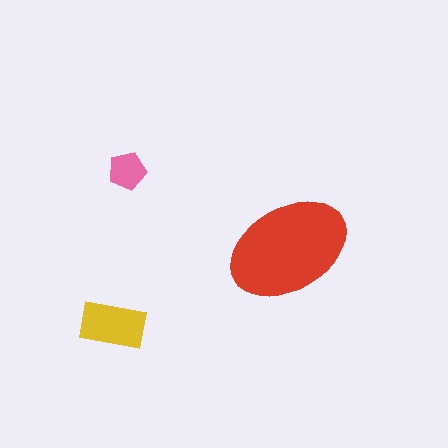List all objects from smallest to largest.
The pink pentagon, the yellow rectangle, the red ellipse.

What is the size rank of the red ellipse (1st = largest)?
1st.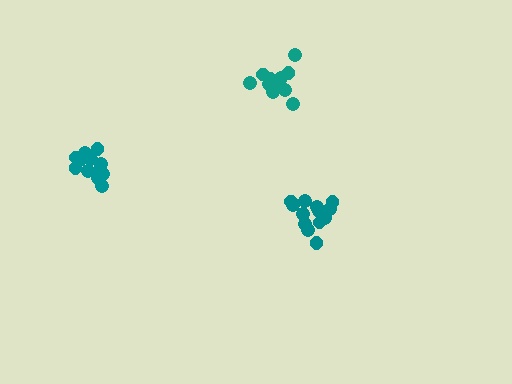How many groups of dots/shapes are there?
There are 3 groups.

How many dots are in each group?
Group 1: 14 dots, Group 2: 12 dots, Group 3: 11 dots (37 total).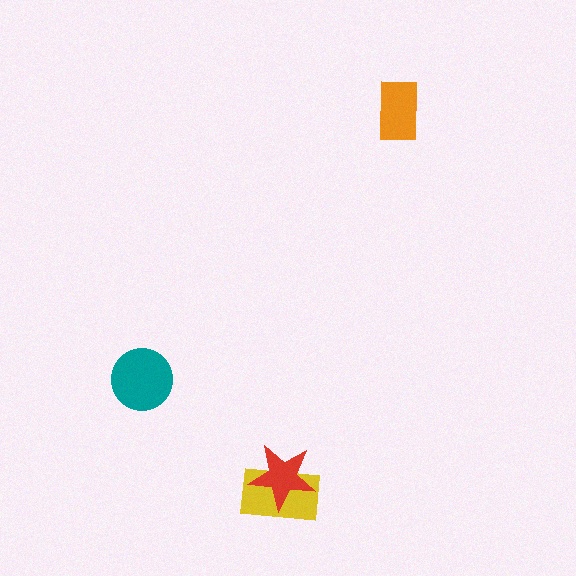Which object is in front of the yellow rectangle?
The red star is in front of the yellow rectangle.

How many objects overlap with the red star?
1 object overlaps with the red star.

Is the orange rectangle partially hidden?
No, no other shape covers it.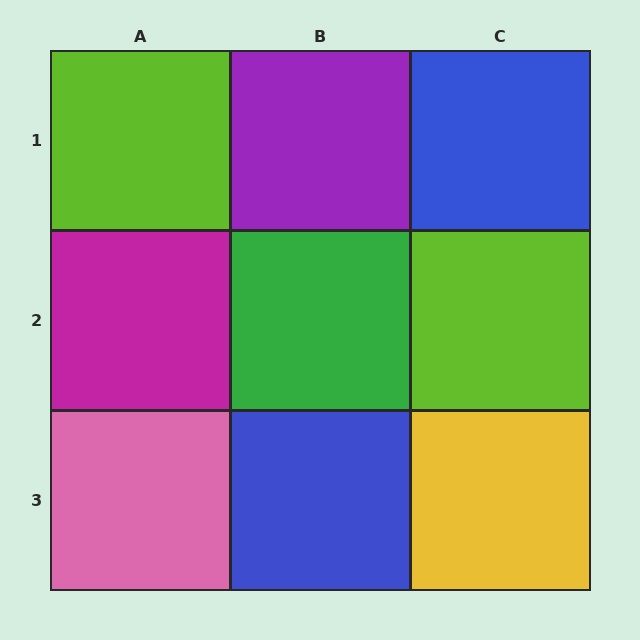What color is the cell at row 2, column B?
Green.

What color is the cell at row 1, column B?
Purple.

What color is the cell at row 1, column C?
Blue.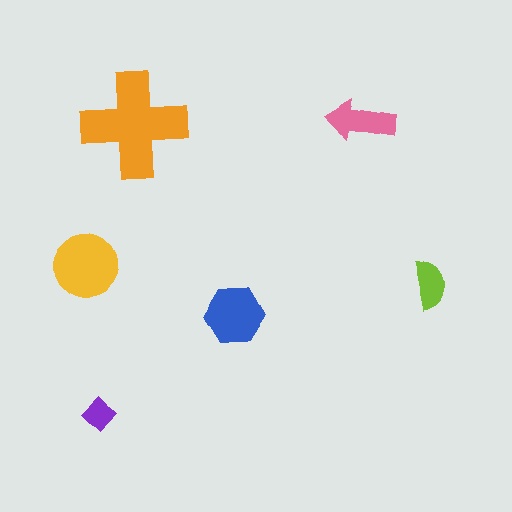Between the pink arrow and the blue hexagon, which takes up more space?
The blue hexagon.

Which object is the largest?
The orange cross.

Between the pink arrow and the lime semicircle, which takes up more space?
The pink arrow.